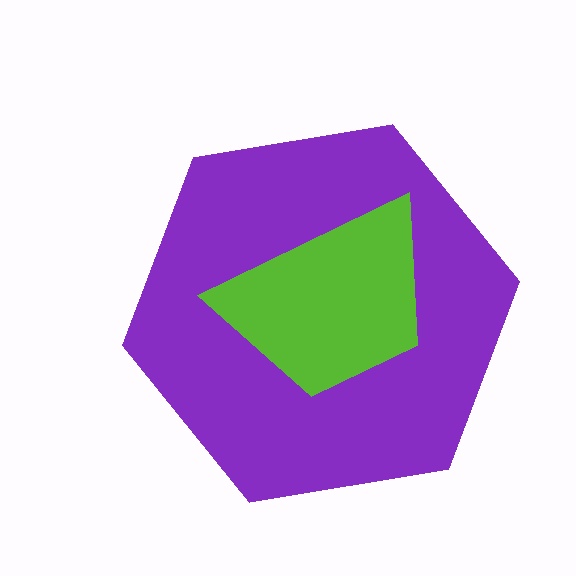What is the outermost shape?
The purple hexagon.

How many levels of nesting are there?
2.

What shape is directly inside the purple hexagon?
The lime trapezoid.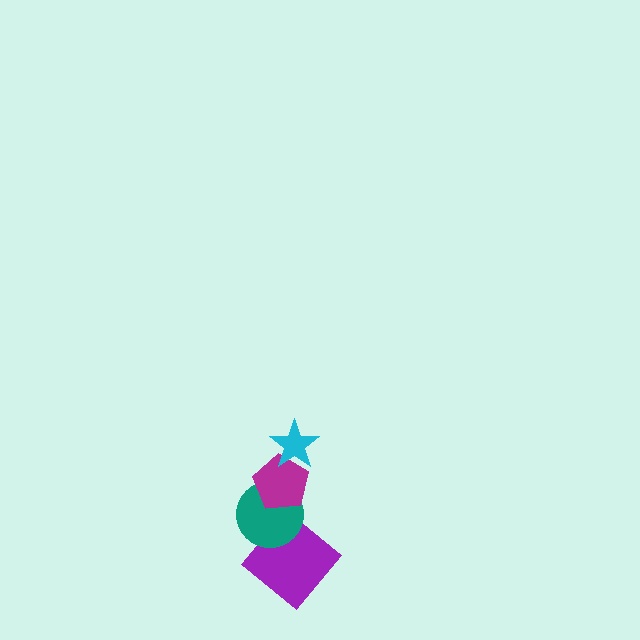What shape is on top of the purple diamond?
The teal circle is on top of the purple diamond.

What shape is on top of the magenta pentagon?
The cyan star is on top of the magenta pentagon.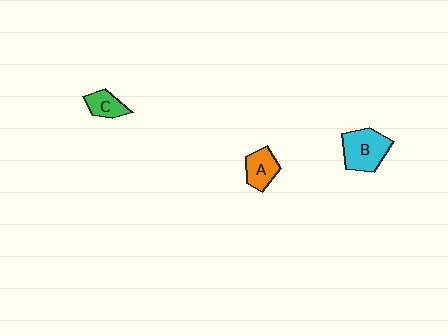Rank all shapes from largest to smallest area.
From largest to smallest: B (cyan), A (orange), C (green).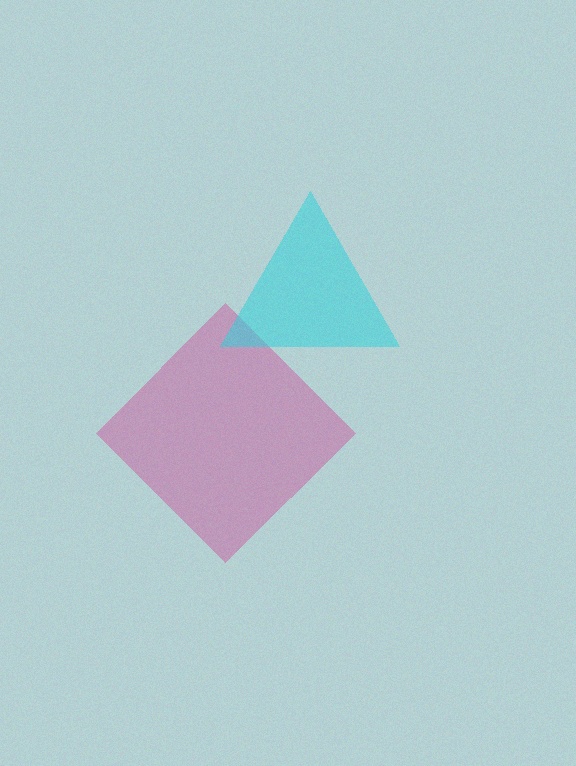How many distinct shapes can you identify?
There are 2 distinct shapes: a magenta diamond, a cyan triangle.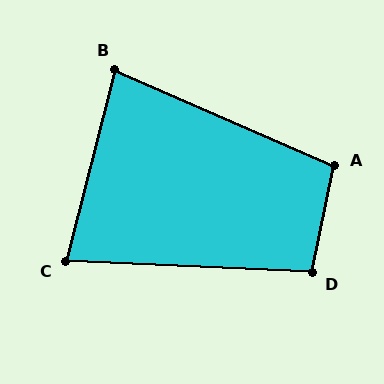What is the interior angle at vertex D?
Approximately 99 degrees (obtuse).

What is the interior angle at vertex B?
Approximately 81 degrees (acute).